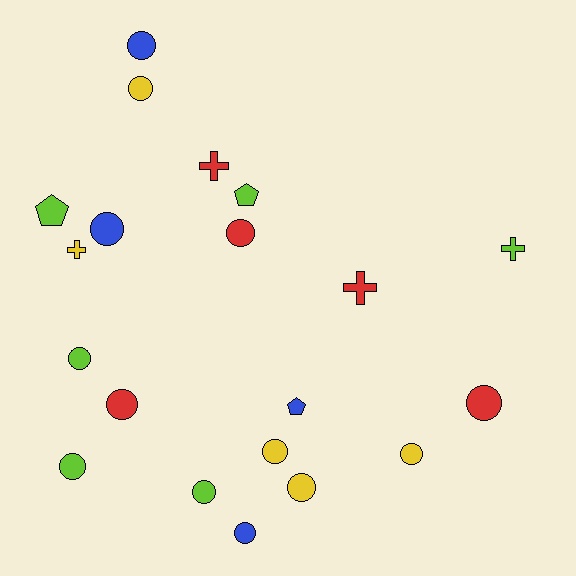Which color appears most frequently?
Lime, with 6 objects.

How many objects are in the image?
There are 20 objects.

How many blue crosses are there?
There are no blue crosses.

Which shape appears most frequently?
Circle, with 13 objects.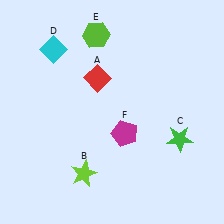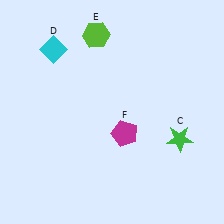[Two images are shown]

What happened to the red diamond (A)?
The red diamond (A) was removed in Image 2. It was in the top-left area of Image 1.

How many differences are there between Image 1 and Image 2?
There are 2 differences between the two images.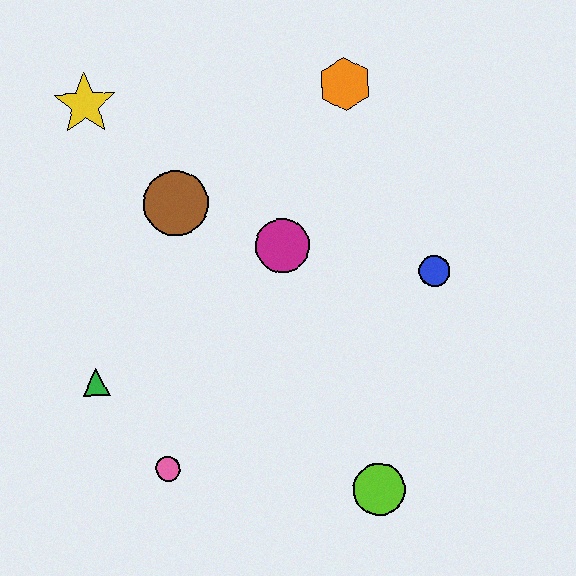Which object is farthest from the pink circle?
The orange hexagon is farthest from the pink circle.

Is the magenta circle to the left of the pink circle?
No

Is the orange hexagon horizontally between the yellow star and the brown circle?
No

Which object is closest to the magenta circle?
The brown circle is closest to the magenta circle.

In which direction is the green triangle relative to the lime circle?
The green triangle is to the left of the lime circle.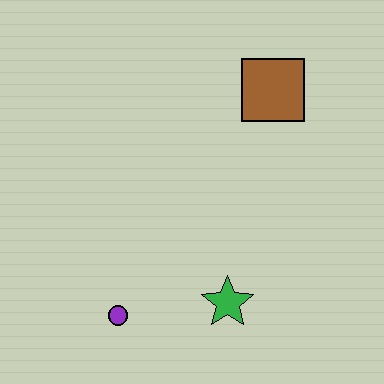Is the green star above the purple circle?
Yes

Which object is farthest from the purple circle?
The brown square is farthest from the purple circle.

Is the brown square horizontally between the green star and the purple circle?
No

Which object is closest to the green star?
The purple circle is closest to the green star.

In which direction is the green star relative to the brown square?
The green star is below the brown square.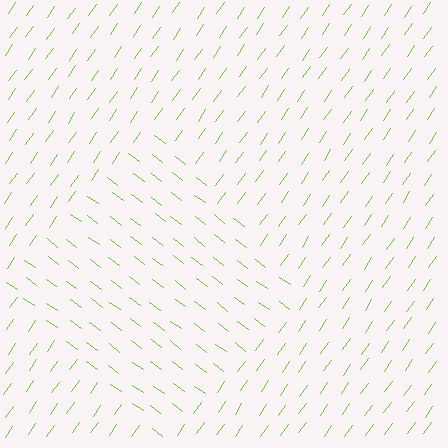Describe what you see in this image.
The image is filled with small lime line segments. A diamond region in the image has lines oriented differently from the surrounding lines, creating a visible texture boundary.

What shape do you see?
I see a diamond.